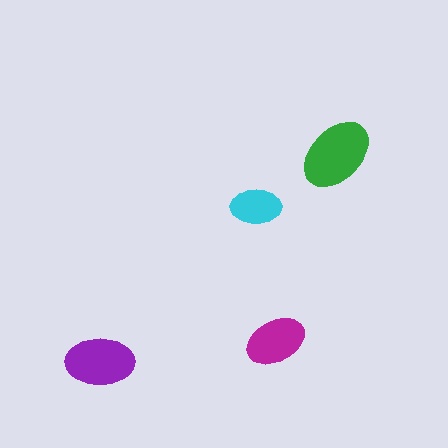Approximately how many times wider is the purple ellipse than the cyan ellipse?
About 1.5 times wider.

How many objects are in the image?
There are 4 objects in the image.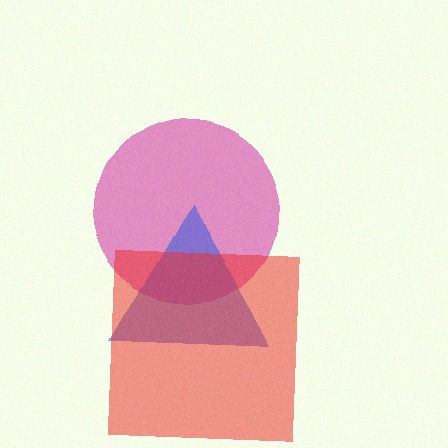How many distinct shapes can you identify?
There are 3 distinct shapes: a magenta circle, a blue triangle, a red square.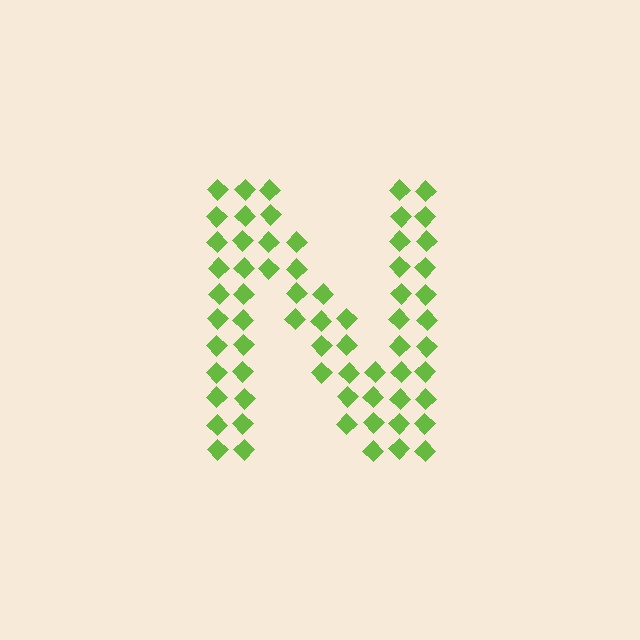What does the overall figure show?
The overall figure shows the letter N.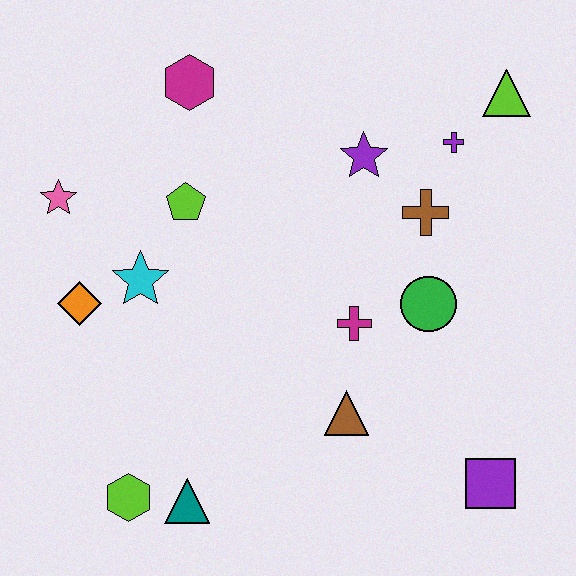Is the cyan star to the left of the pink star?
No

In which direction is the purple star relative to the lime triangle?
The purple star is to the left of the lime triangle.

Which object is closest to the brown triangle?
The magenta cross is closest to the brown triangle.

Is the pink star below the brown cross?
No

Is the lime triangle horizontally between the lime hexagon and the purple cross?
No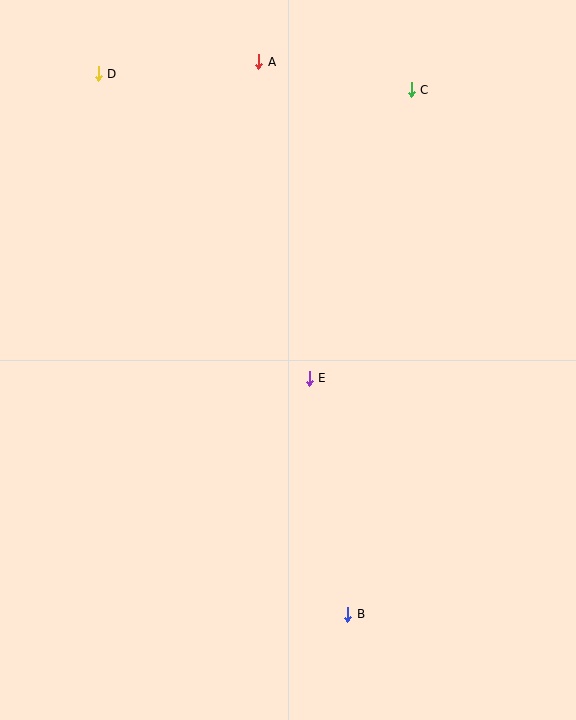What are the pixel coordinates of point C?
Point C is at (411, 90).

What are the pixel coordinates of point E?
Point E is at (309, 378).